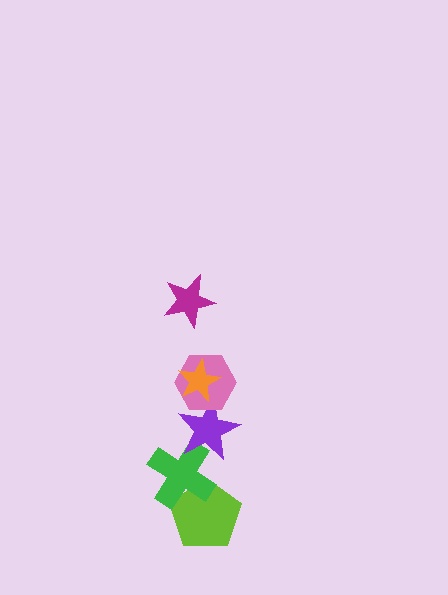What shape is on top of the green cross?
The purple star is on top of the green cross.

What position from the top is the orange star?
The orange star is 2nd from the top.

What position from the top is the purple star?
The purple star is 4th from the top.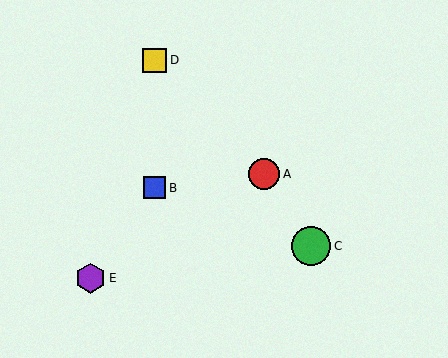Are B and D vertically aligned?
Yes, both are at x≈154.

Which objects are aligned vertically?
Objects B, D are aligned vertically.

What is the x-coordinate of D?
Object D is at x≈155.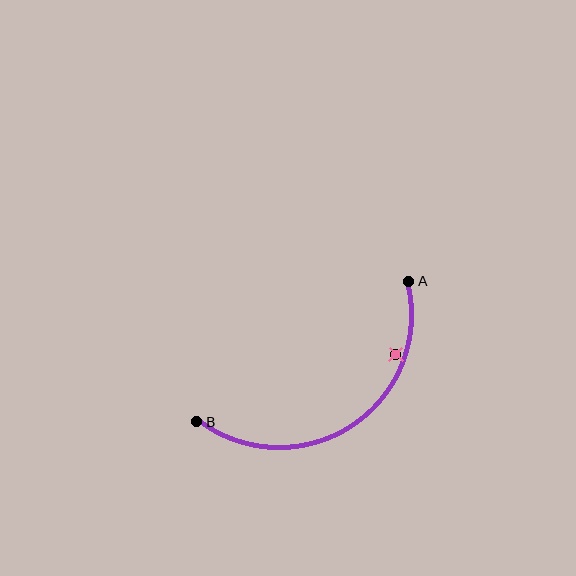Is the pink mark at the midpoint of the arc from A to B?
No — the pink mark does not lie on the arc at all. It sits slightly inside the curve.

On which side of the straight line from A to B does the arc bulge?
The arc bulges below the straight line connecting A and B.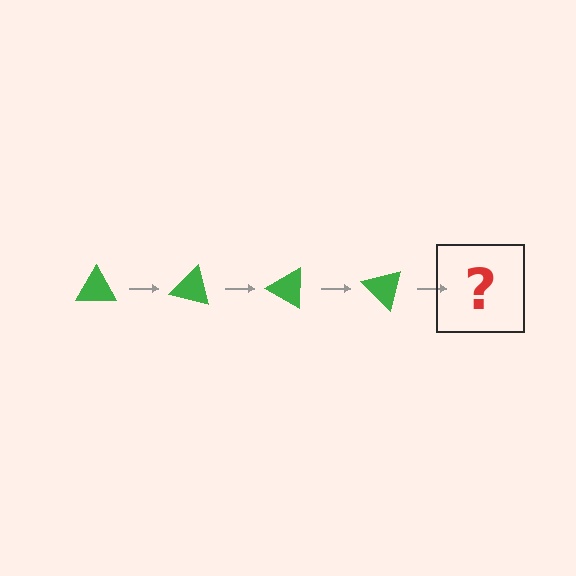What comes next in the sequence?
The next element should be a green triangle rotated 60 degrees.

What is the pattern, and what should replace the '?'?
The pattern is that the triangle rotates 15 degrees each step. The '?' should be a green triangle rotated 60 degrees.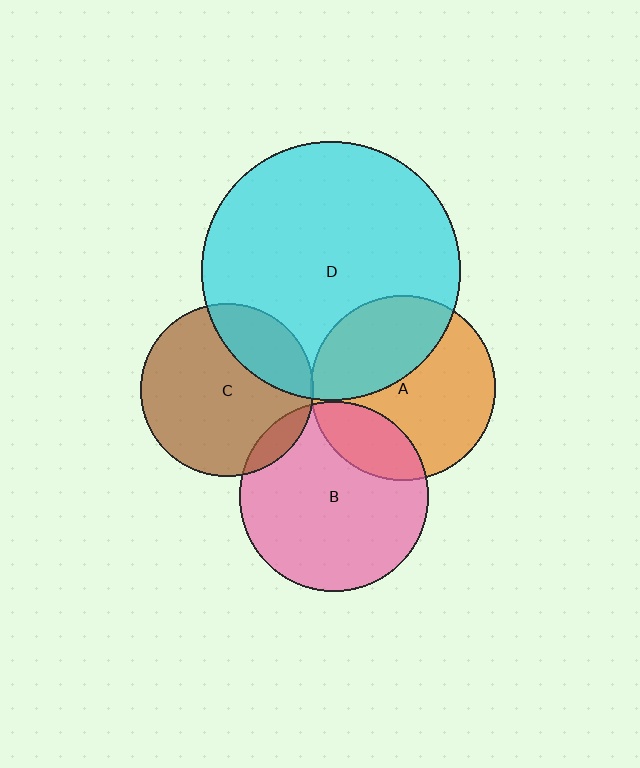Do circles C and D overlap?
Yes.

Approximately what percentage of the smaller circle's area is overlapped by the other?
Approximately 25%.